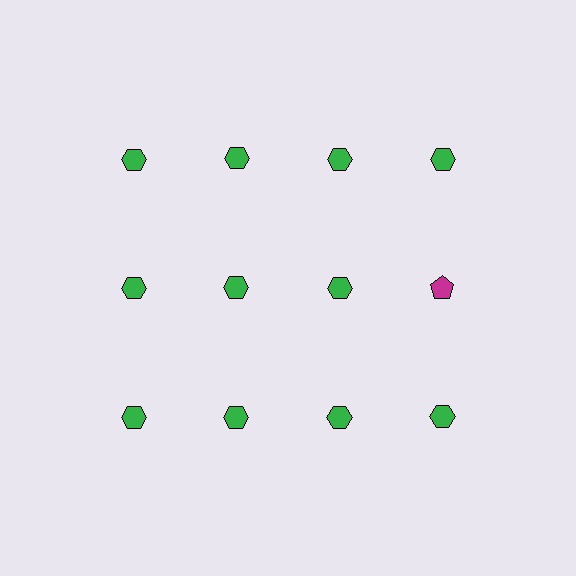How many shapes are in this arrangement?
There are 12 shapes arranged in a grid pattern.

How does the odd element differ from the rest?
It differs in both color (magenta instead of green) and shape (pentagon instead of hexagon).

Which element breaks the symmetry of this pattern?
The magenta pentagon in the second row, second from right column breaks the symmetry. All other shapes are green hexagons.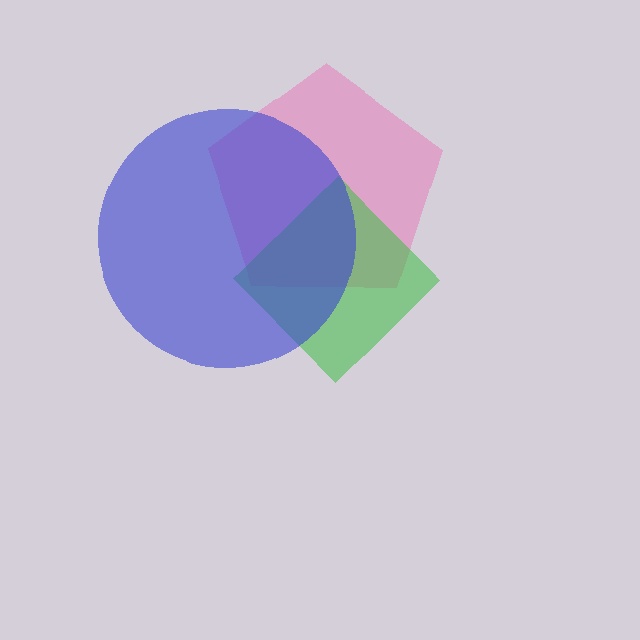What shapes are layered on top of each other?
The layered shapes are: a pink pentagon, a green diamond, a blue circle.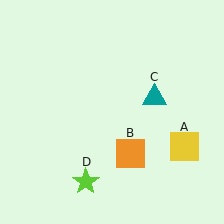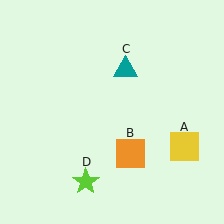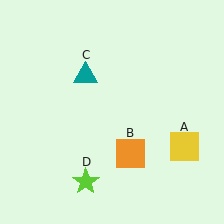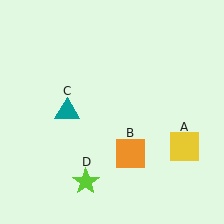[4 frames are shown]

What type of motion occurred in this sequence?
The teal triangle (object C) rotated counterclockwise around the center of the scene.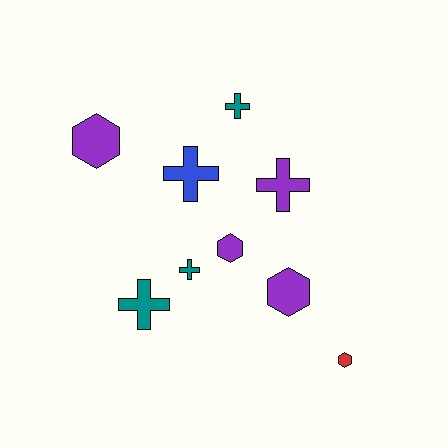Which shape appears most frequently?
Cross, with 5 objects.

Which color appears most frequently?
Purple, with 4 objects.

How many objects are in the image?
There are 9 objects.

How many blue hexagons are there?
There are no blue hexagons.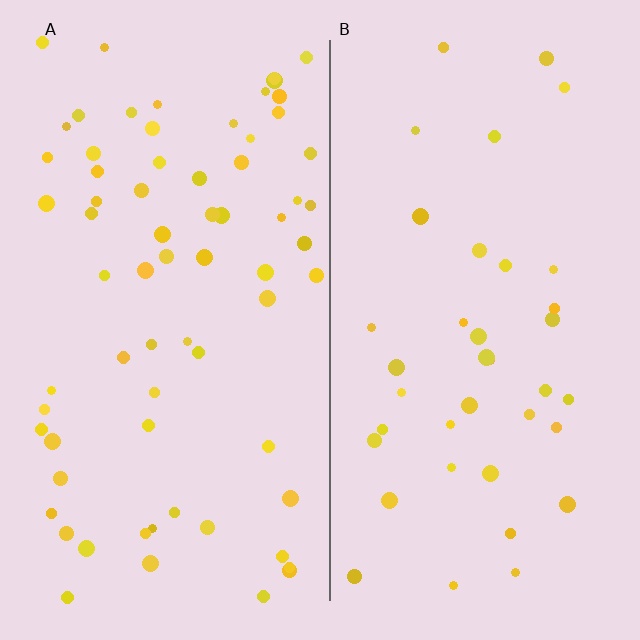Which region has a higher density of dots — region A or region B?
A (the left).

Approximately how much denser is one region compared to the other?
Approximately 1.8× — region A over region B.